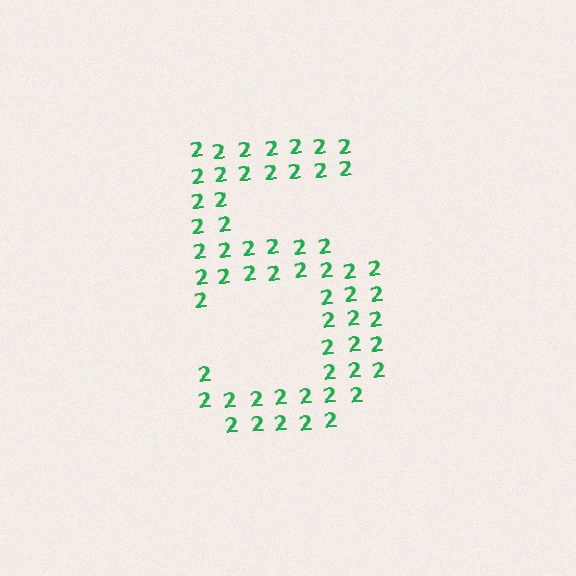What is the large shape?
The large shape is the digit 5.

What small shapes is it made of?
It is made of small digit 2's.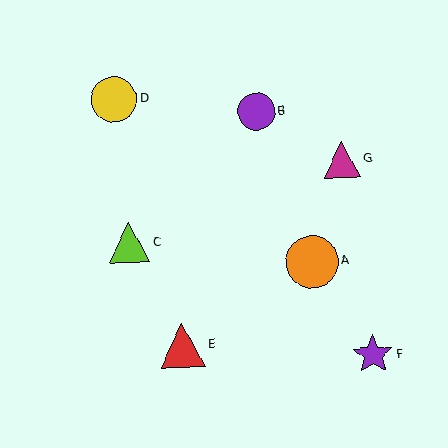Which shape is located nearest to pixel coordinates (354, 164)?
The magenta triangle (labeled G) at (342, 160) is nearest to that location.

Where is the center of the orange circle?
The center of the orange circle is at (312, 262).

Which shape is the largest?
The orange circle (labeled A) is the largest.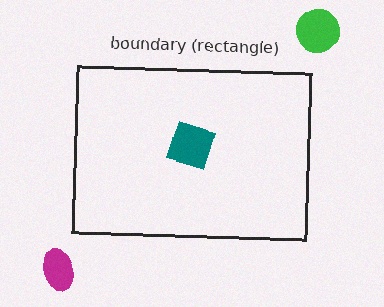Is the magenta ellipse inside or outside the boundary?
Outside.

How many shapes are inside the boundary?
1 inside, 2 outside.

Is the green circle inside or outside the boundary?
Outside.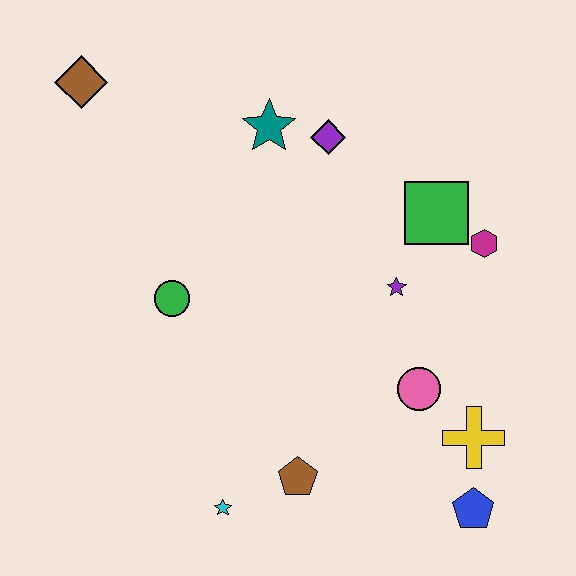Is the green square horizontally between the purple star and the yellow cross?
Yes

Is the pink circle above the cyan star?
Yes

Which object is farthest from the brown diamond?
The blue pentagon is farthest from the brown diamond.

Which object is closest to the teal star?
The purple diamond is closest to the teal star.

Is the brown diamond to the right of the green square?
No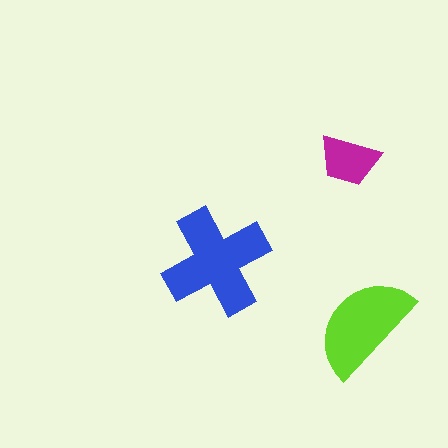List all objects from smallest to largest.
The magenta trapezoid, the lime semicircle, the blue cross.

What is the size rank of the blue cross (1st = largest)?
1st.